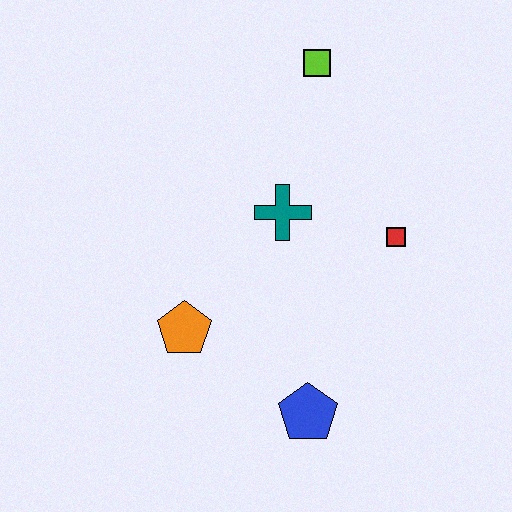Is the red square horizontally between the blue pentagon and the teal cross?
No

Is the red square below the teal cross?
Yes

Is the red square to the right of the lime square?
Yes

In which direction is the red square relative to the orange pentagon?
The red square is to the right of the orange pentagon.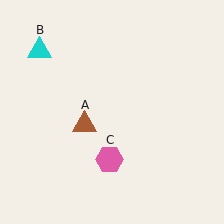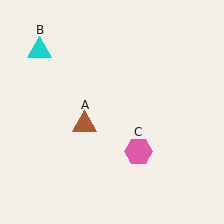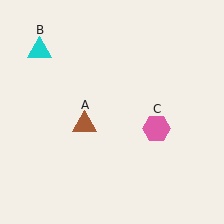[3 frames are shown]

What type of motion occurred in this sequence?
The pink hexagon (object C) rotated counterclockwise around the center of the scene.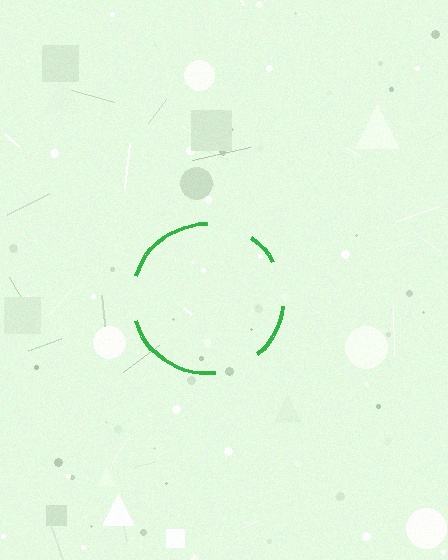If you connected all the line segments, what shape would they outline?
They would outline a circle.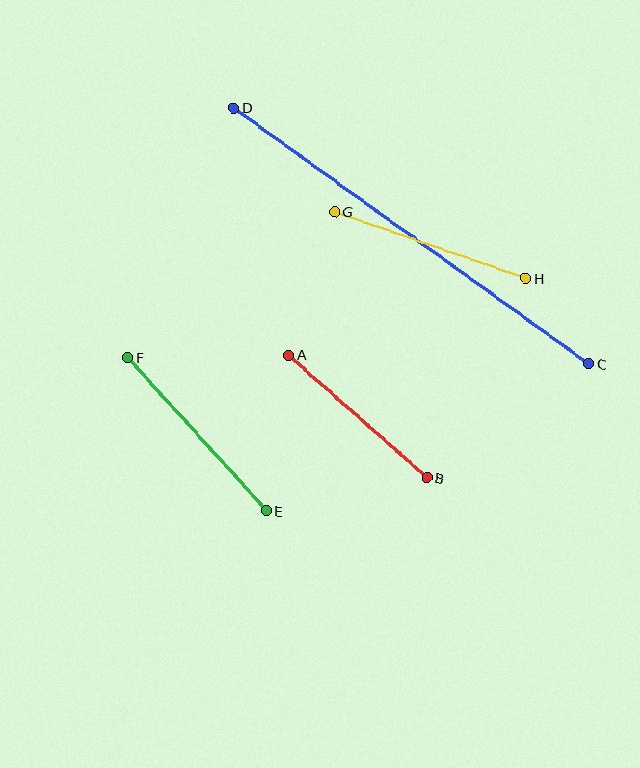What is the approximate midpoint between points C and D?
The midpoint is at approximately (411, 236) pixels.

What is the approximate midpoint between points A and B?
The midpoint is at approximately (358, 417) pixels.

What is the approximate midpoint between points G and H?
The midpoint is at approximately (430, 245) pixels.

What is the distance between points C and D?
The distance is approximately 437 pixels.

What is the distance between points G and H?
The distance is approximately 202 pixels.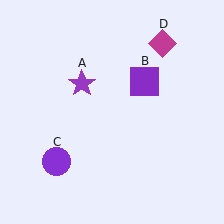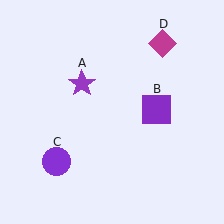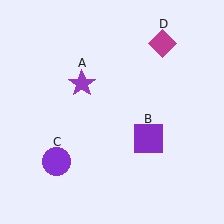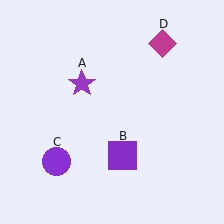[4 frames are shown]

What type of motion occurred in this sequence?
The purple square (object B) rotated clockwise around the center of the scene.